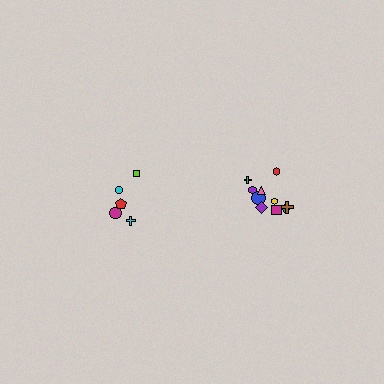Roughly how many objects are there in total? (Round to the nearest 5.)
Roughly 15 objects in total.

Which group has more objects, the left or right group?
The right group.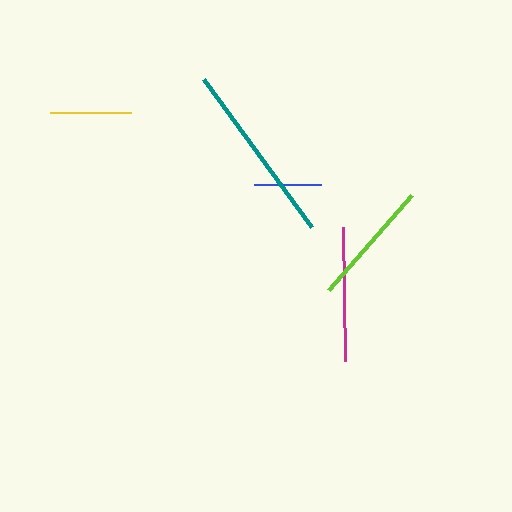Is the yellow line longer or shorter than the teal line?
The teal line is longer than the yellow line.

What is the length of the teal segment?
The teal segment is approximately 184 pixels long.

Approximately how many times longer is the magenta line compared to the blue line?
The magenta line is approximately 2.0 times the length of the blue line.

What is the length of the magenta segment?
The magenta segment is approximately 134 pixels long.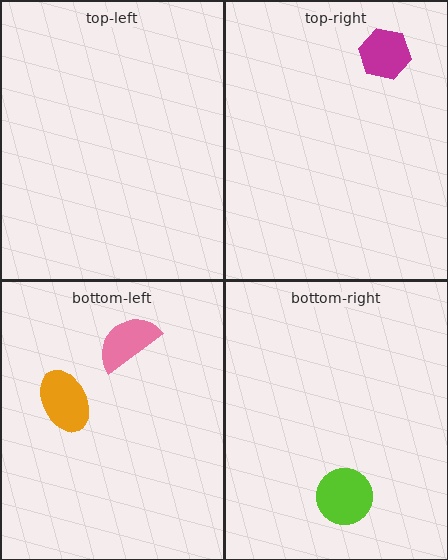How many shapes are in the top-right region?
1.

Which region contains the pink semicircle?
The bottom-left region.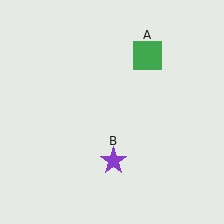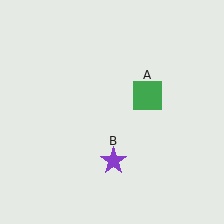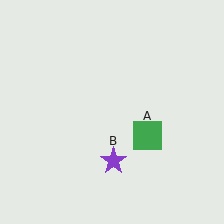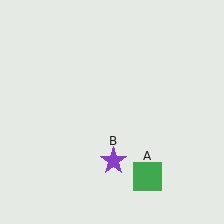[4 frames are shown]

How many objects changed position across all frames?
1 object changed position: green square (object A).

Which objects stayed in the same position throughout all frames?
Purple star (object B) remained stationary.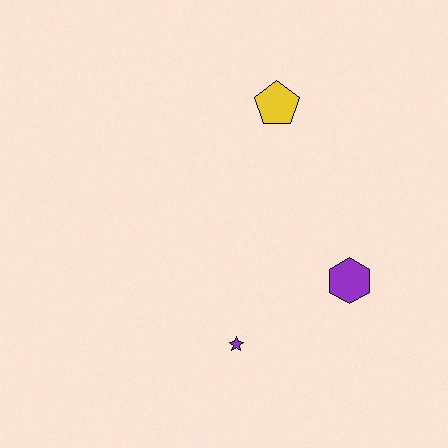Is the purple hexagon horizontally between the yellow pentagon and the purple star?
No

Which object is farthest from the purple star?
The yellow pentagon is farthest from the purple star.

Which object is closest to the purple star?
The purple hexagon is closest to the purple star.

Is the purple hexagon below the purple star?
No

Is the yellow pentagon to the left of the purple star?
No